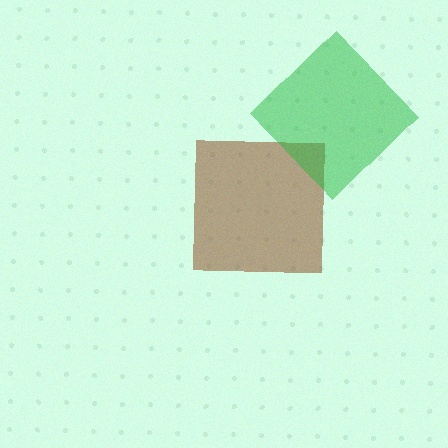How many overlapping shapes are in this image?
There are 2 overlapping shapes in the image.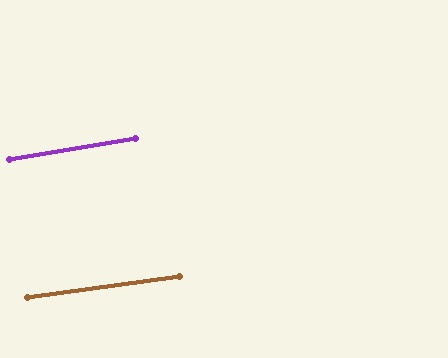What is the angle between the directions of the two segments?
Approximately 1 degree.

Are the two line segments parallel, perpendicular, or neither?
Parallel — their directions differ by only 1.4°.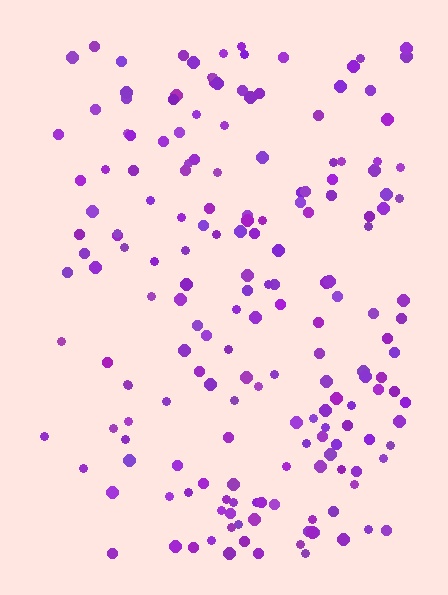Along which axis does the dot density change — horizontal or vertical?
Horizontal.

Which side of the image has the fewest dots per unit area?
The left.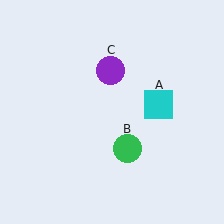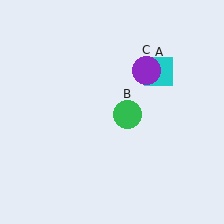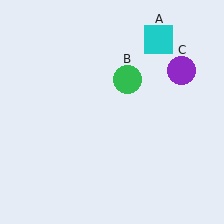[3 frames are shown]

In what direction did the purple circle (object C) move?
The purple circle (object C) moved right.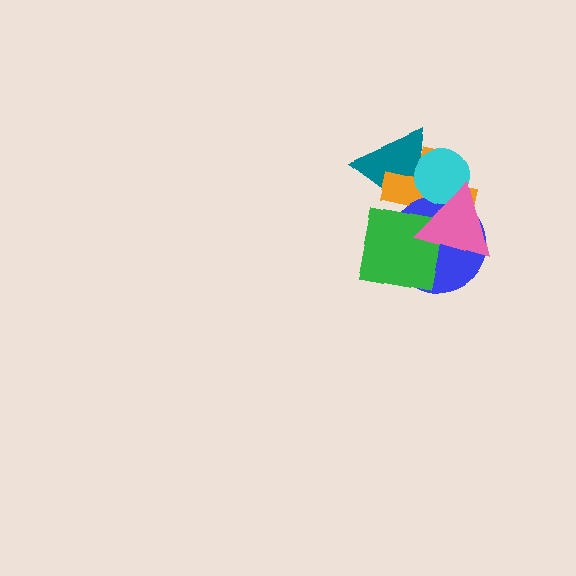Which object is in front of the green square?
The pink triangle is in front of the green square.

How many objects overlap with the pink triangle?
5 objects overlap with the pink triangle.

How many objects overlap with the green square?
3 objects overlap with the green square.